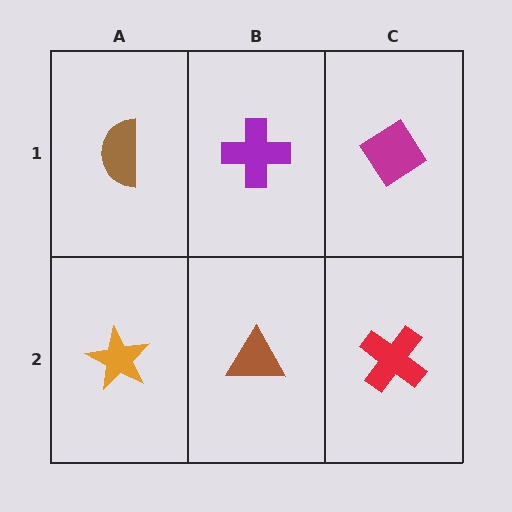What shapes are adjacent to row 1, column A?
An orange star (row 2, column A), a purple cross (row 1, column B).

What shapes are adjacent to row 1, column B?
A brown triangle (row 2, column B), a brown semicircle (row 1, column A), a magenta diamond (row 1, column C).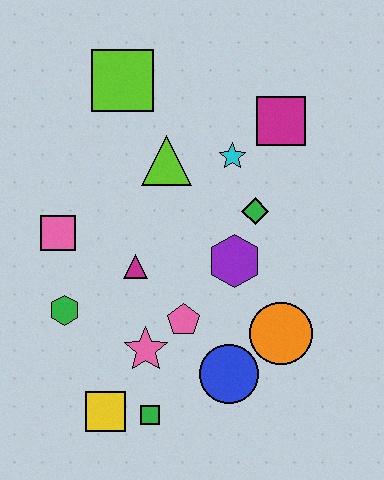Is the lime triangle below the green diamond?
No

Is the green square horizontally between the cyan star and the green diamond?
No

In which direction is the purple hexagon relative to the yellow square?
The purple hexagon is above the yellow square.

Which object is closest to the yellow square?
The green square is closest to the yellow square.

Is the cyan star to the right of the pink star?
Yes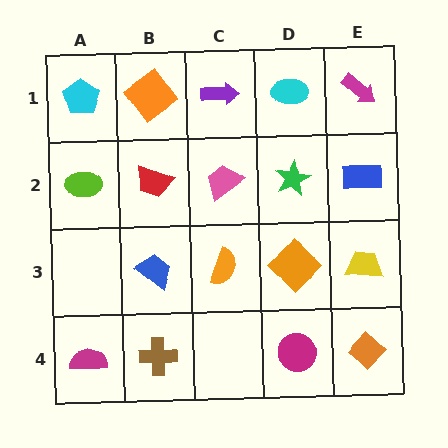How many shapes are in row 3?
4 shapes.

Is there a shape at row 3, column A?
No, that cell is empty.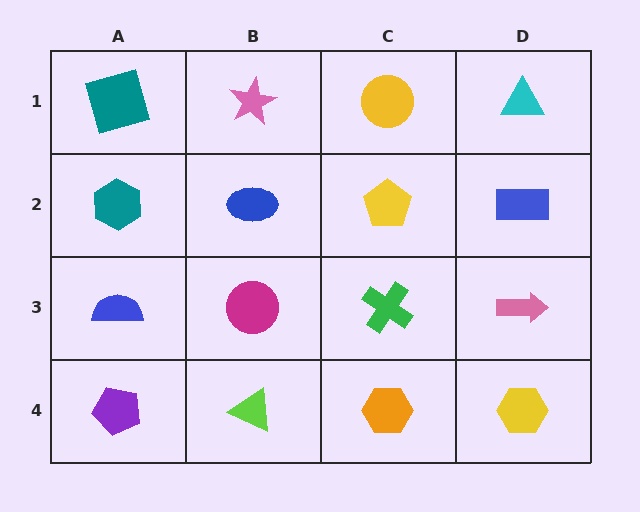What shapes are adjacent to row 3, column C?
A yellow pentagon (row 2, column C), an orange hexagon (row 4, column C), a magenta circle (row 3, column B), a pink arrow (row 3, column D).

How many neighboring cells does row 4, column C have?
3.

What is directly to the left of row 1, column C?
A pink star.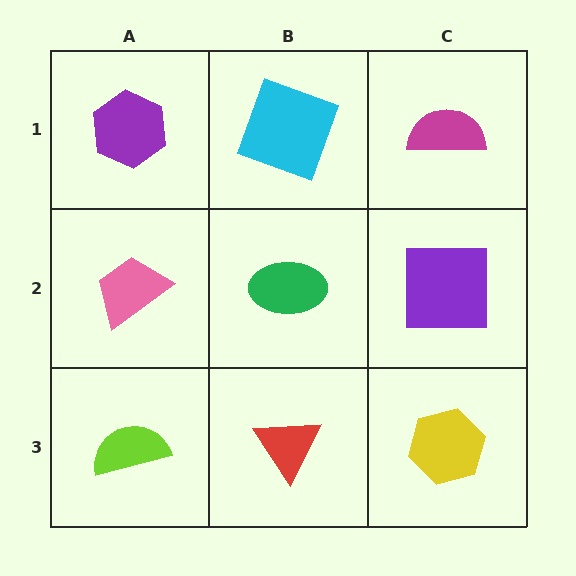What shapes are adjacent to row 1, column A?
A pink trapezoid (row 2, column A), a cyan square (row 1, column B).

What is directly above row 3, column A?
A pink trapezoid.